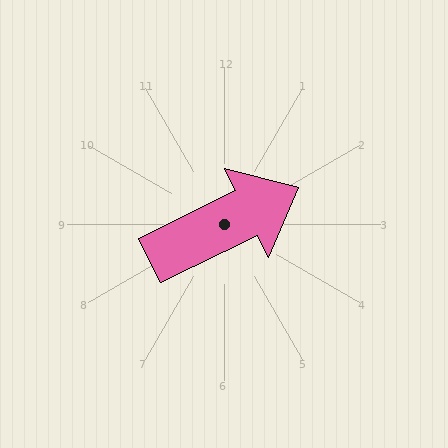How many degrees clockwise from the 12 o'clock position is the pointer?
Approximately 64 degrees.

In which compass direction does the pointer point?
Northeast.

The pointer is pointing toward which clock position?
Roughly 2 o'clock.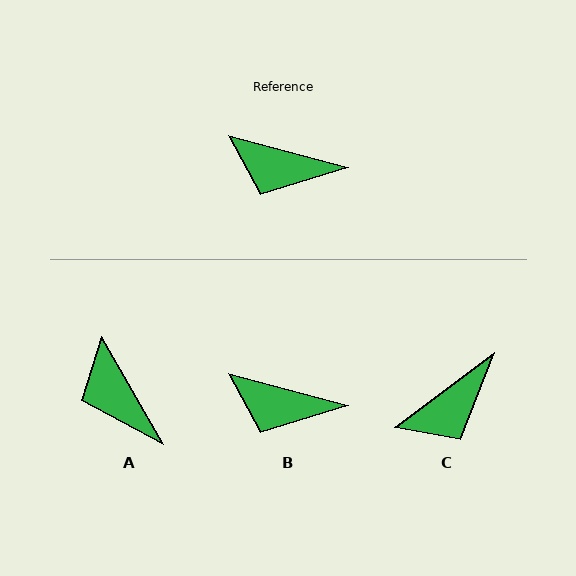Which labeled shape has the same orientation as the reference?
B.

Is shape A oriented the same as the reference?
No, it is off by about 45 degrees.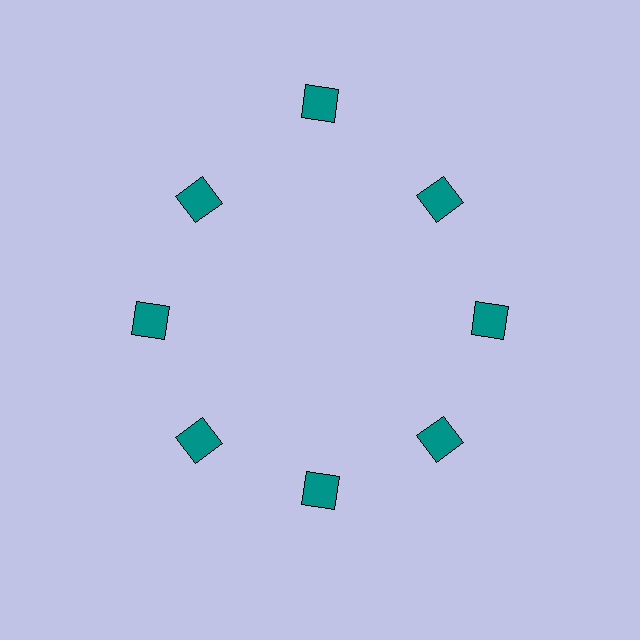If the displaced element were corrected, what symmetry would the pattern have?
It would have 8-fold rotational symmetry — the pattern would map onto itself every 45 degrees.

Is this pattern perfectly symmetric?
No. The 8 teal squares are arranged in a ring, but one element near the 12 o'clock position is pushed outward from the center, breaking the 8-fold rotational symmetry.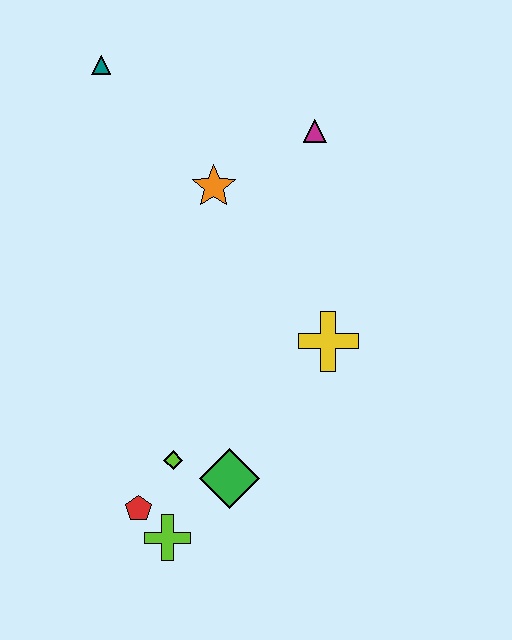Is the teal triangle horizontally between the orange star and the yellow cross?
No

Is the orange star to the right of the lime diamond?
Yes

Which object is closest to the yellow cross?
The green diamond is closest to the yellow cross.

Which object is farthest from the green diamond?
The teal triangle is farthest from the green diamond.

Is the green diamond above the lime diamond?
No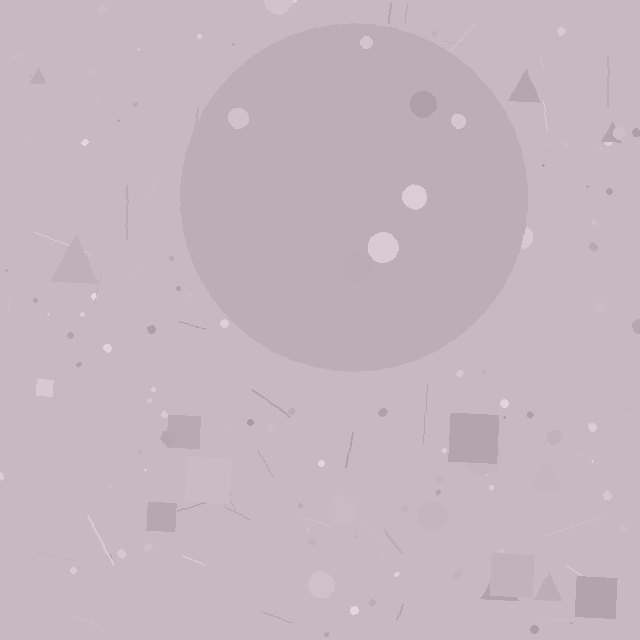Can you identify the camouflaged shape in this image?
The camouflaged shape is a circle.